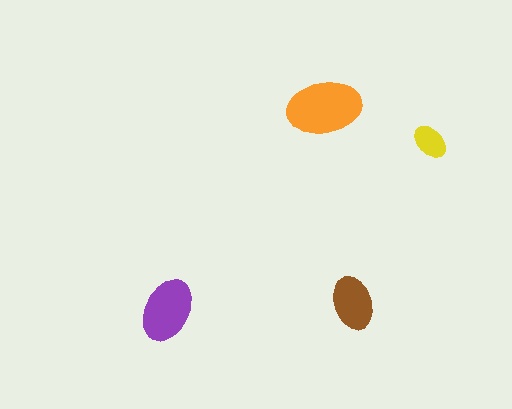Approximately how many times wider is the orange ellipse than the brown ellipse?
About 1.5 times wider.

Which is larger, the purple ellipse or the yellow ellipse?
The purple one.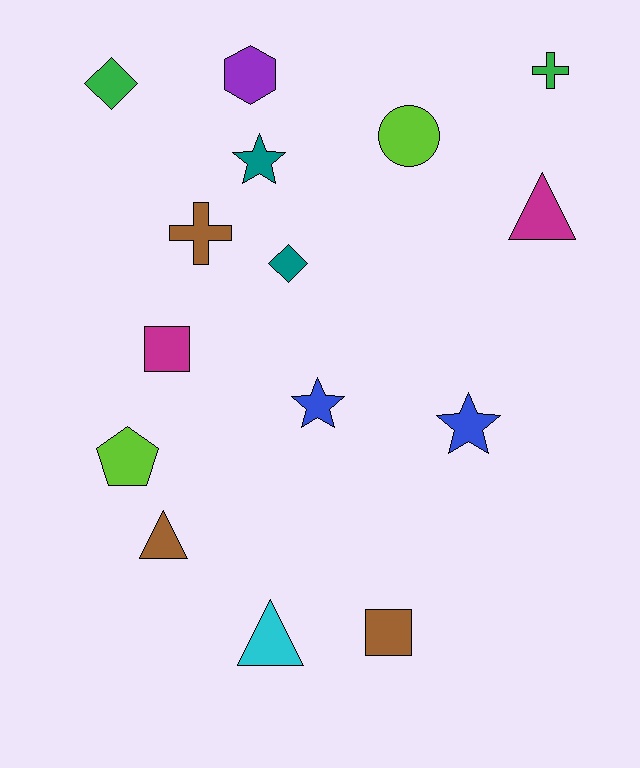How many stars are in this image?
There are 3 stars.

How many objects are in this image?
There are 15 objects.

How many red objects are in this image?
There are no red objects.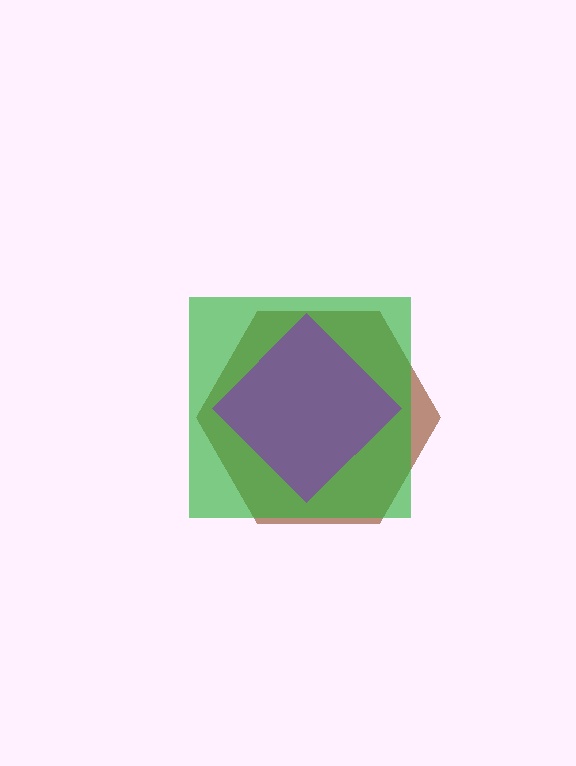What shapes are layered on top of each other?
The layered shapes are: a brown hexagon, a green square, a purple diamond.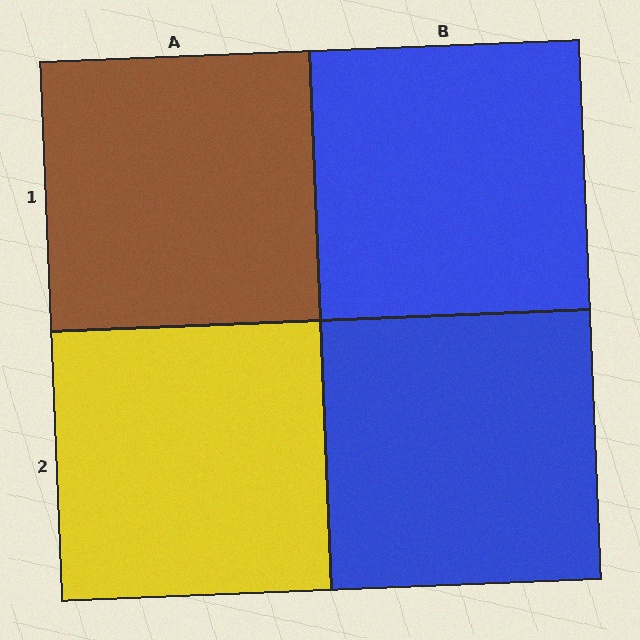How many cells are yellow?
1 cell is yellow.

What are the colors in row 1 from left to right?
Brown, blue.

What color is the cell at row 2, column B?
Blue.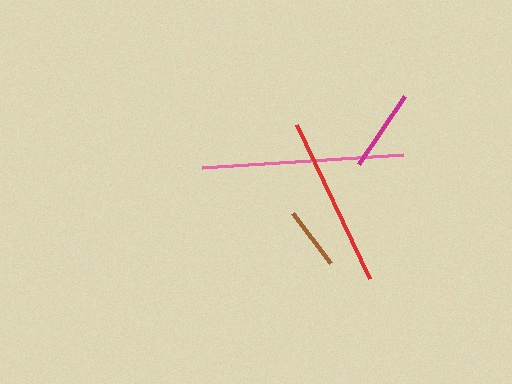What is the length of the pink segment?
The pink segment is approximately 202 pixels long.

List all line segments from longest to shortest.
From longest to shortest: pink, red, magenta, brown.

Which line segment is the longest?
The pink line is the longest at approximately 202 pixels.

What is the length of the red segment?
The red segment is approximately 170 pixels long.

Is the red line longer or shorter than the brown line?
The red line is longer than the brown line.